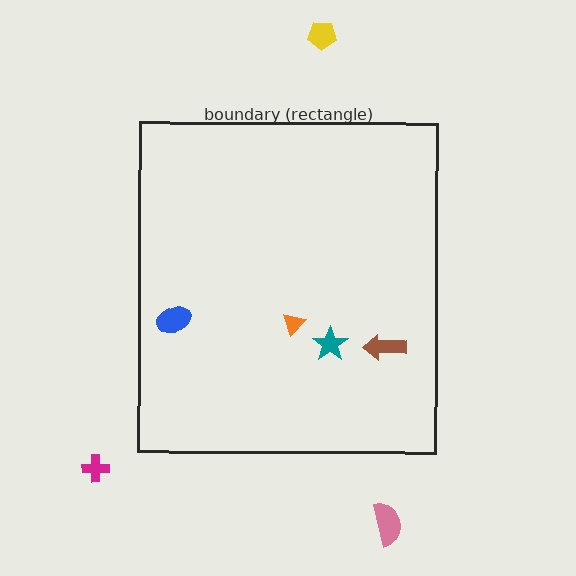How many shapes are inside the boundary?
4 inside, 3 outside.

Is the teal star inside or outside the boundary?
Inside.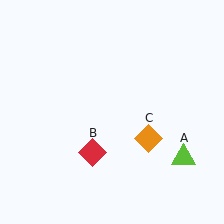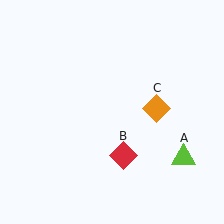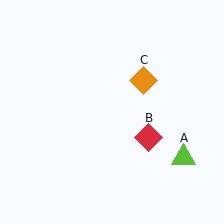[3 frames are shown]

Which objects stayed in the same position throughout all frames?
Lime triangle (object A) remained stationary.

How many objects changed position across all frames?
2 objects changed position: red diamond (object B), orange diamond (object C).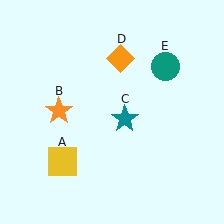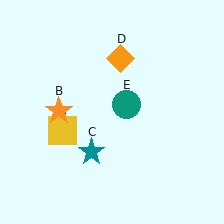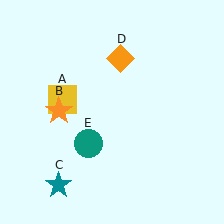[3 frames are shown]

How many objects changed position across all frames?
3 objects changed position: yellow square (object A), teal star (object C), teal circle (object E).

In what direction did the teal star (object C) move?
The teal star (object C) moved down and to the left.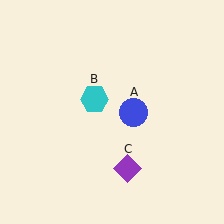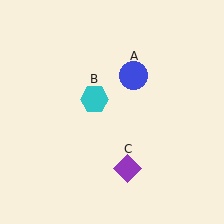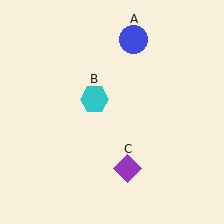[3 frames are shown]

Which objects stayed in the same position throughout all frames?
Cyan hexagon (object B) and purple diamond (object C) remained stationary.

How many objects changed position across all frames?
1 object changed position: blue circle (object A).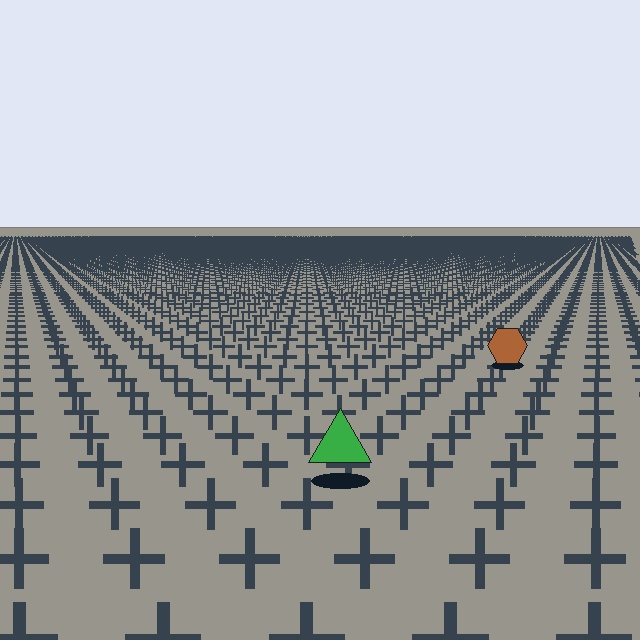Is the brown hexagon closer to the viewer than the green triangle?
No. The green triangle is closer — you can tell from the texture gradient: the ground texture is coarser near it.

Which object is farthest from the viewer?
The brown hexagon is farthest from the viewer. It appears smaller and the ground texture around it is denser.